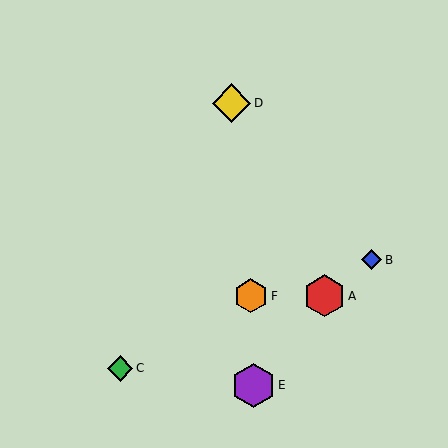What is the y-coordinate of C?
Object C is at y≈369.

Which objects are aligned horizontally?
Objects A, F are aligned horizontally.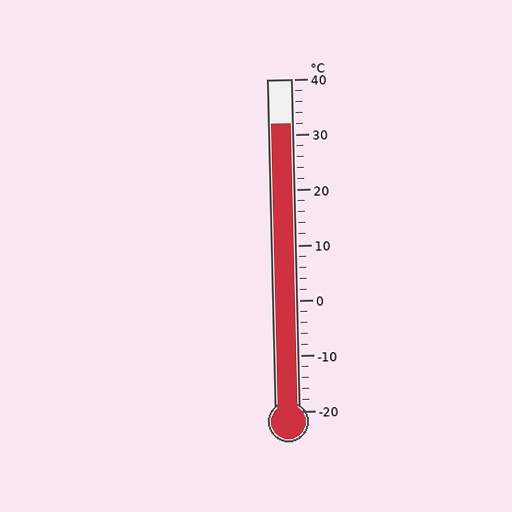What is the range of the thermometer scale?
The thermometer scale ranges from -20°C to 40°C.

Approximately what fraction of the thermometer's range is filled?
The thermometer is filled to approximately 85% of its range.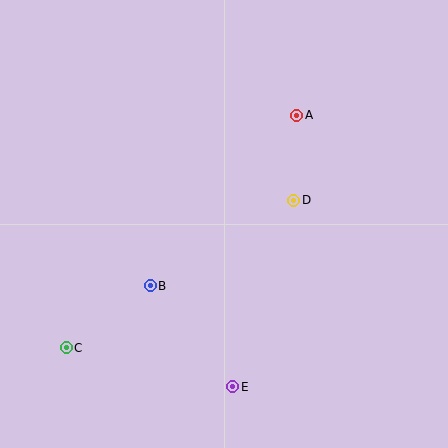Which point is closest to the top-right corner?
Point A is closest to the top-right corner.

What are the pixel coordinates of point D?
Point D is at (294, 200).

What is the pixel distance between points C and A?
The distance between C and A is 327 pixels.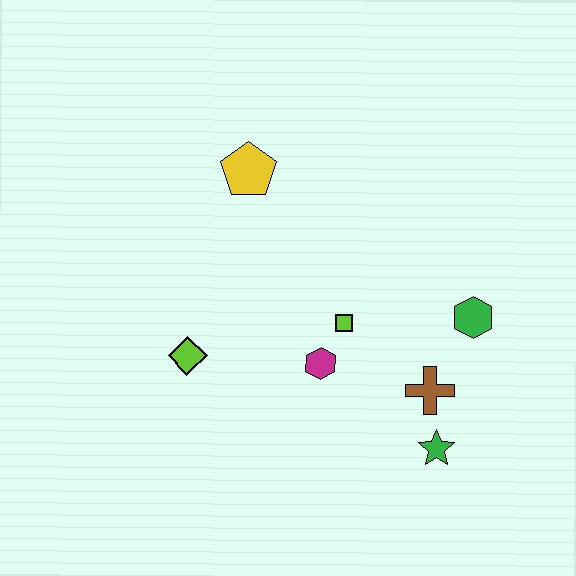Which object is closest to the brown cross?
The green star is closest to the brown cross.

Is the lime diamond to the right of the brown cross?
No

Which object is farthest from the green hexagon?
The lime diamond is farthest from the green hexagon.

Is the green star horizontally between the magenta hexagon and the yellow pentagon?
No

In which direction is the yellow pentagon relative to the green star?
The yellow pentagon is above the green star.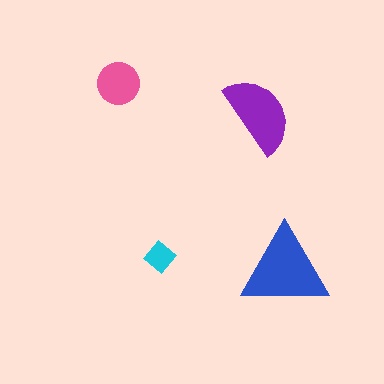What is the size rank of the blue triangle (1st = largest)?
1st.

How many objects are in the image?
There are 4 objects in the image.